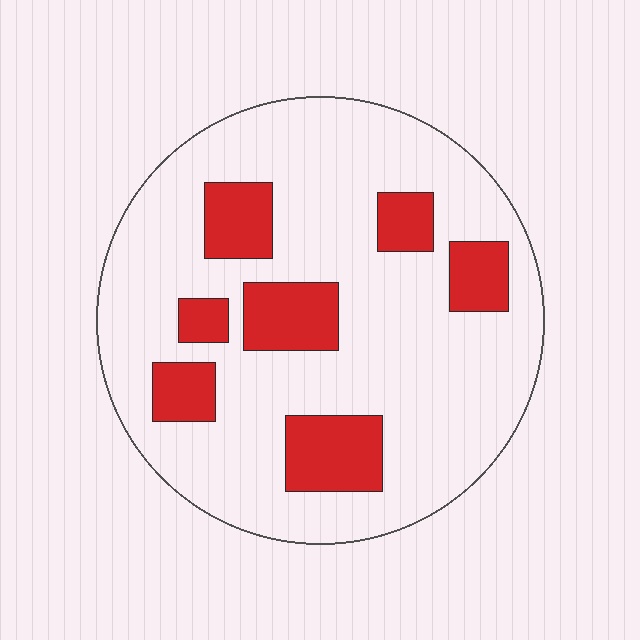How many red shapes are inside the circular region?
7.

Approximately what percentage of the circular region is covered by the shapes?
Approximately 20%.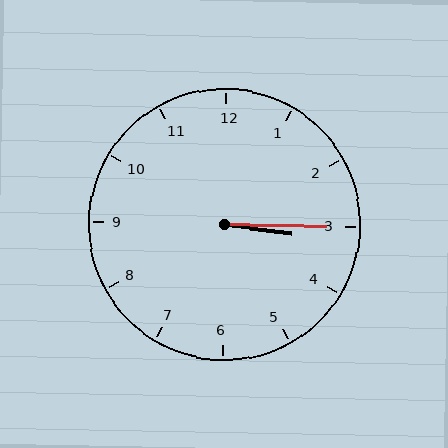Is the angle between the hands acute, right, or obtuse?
It is acute.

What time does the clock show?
3:15.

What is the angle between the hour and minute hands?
Approximately 8 degrees.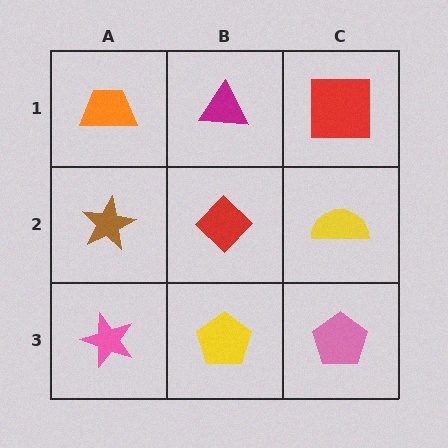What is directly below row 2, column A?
A pink star.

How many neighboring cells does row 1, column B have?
3.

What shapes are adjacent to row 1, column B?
A red diamond (row 2, column B), an orange trapezoid (row 1, column A), a red square (row 1, column C).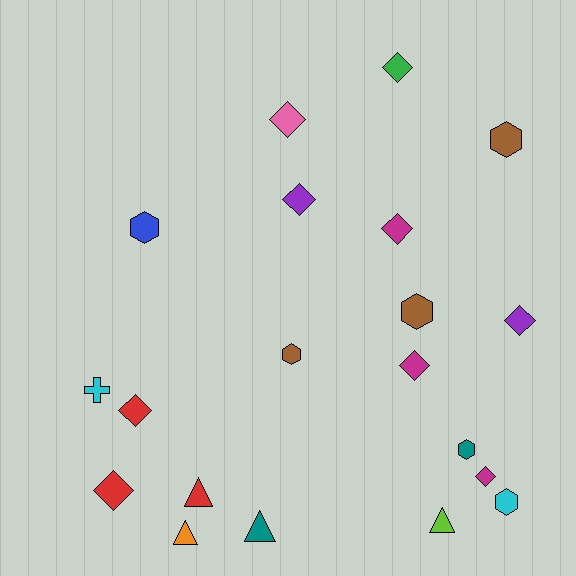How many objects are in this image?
There are 20 objects.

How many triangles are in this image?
There are 4 triangles.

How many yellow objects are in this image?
There are no yellow objects.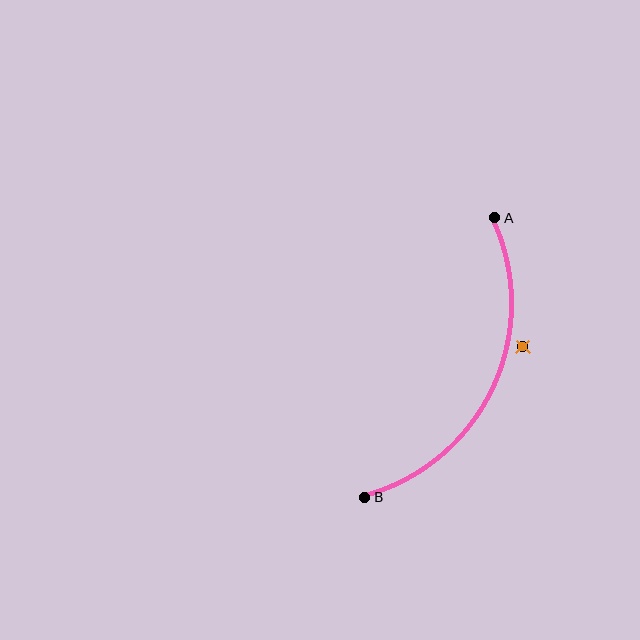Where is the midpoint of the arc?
The arc midpoint is the point on the curve farthest from the straight line joining A and B. It sits to the right of that line.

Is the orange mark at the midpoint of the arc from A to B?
No — the orange mark does not lie on the arc at all. It sits slightly outside the curve.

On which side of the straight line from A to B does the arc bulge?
The arc bulges to the right of the straight line connecting A and B.